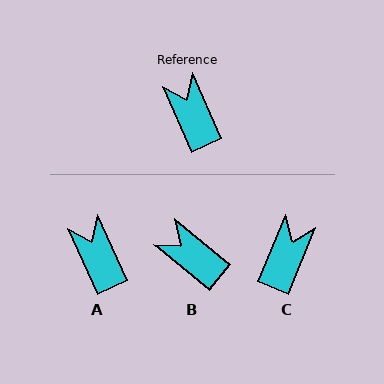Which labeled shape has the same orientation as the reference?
A.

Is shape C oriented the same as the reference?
No, it is off by about 46 degrees.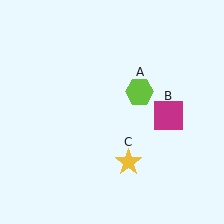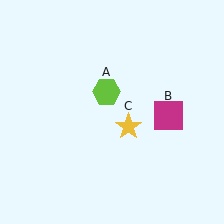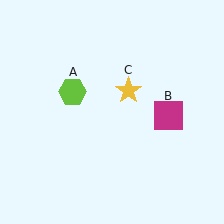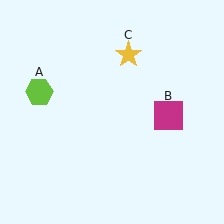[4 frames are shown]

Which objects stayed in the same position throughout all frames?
Magenta square (object B) remained stationary.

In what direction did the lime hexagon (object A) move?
The lime hexagon (object A) moved left.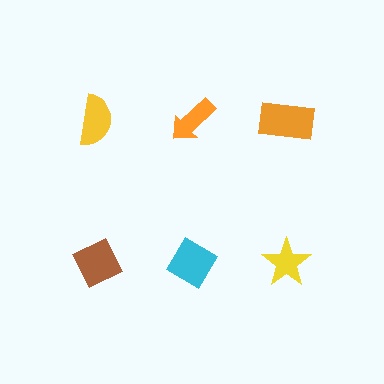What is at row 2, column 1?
A brown diamond.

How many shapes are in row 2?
3 shapes.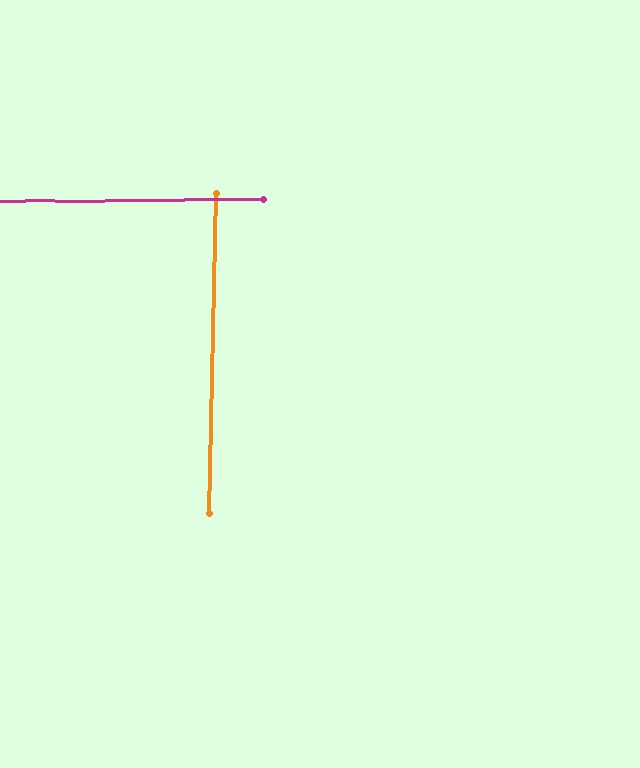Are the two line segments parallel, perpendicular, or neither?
Perpendicular — they meet at approximately 88°.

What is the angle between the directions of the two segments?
Approximately 88 degrees.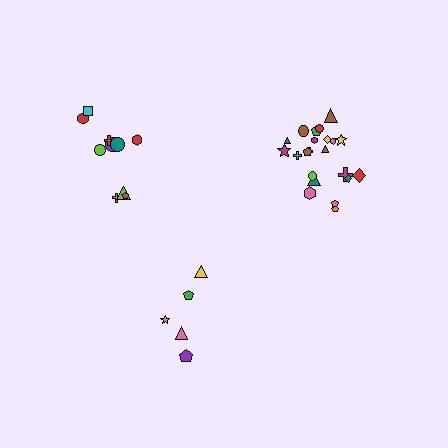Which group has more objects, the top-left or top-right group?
The top-right group.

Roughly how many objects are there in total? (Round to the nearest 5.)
Roughly 35 objects in total.